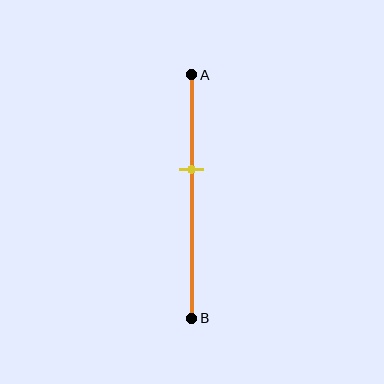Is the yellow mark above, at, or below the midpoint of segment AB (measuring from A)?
The yellow mark is above the midpoint of segment AB.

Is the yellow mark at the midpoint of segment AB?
No, the mark is at about 40% from A, not at the 50% midpoint.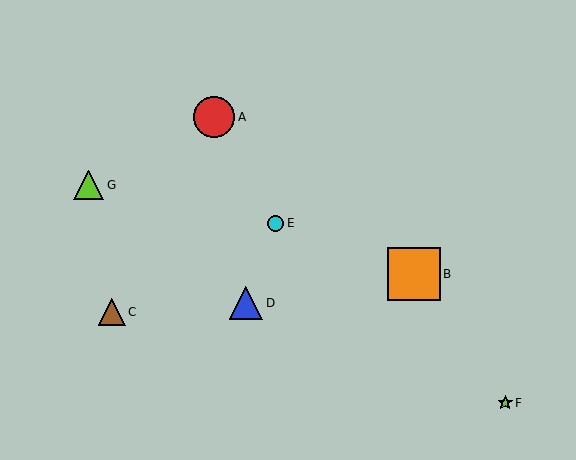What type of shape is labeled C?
Shape C is a brown triangle.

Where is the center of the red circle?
The center of the red circle is at (214, 117).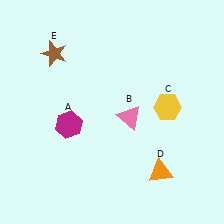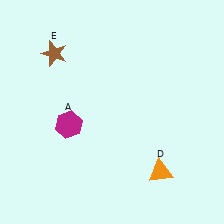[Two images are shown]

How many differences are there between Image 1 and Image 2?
There are 2 differences between the two images.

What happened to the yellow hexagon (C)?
The yellow hexagon (C) was removed in Image 2. It was in the top-right area of Image 1.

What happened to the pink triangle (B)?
The pink triangle (B) was removed in Image 2. It was in the bottom-right area of Image 1.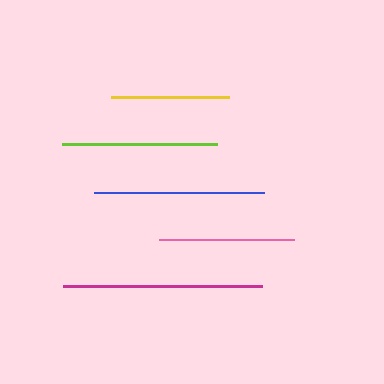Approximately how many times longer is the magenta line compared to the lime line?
The magenta line is approximately 1.3 times the length of the lime line.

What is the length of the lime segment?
The lime segment is approximately 155 pixels long.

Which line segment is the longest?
The magenta line is the longest at approximately 199 pixels.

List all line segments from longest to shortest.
From longest to shortest: magenta, blue, lime, pink, yellow.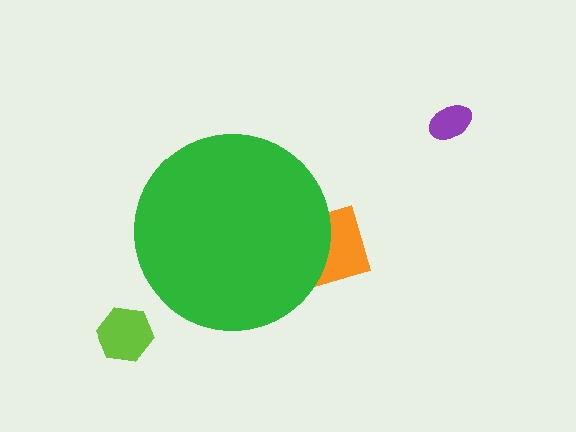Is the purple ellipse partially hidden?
No, the purple ellipse is fully visible.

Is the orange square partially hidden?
Yes, the orange square is partially hidden behind the green circle.